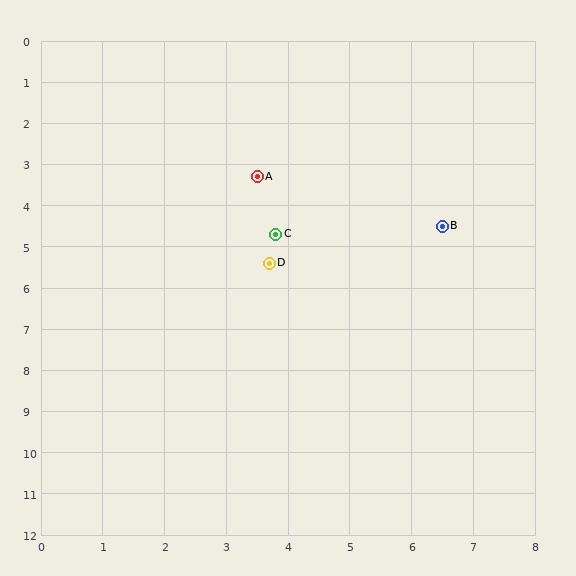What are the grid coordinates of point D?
Point D is at approximately (3.7, 5.4).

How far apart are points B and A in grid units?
Points B and A are about 3.2 grid units apart.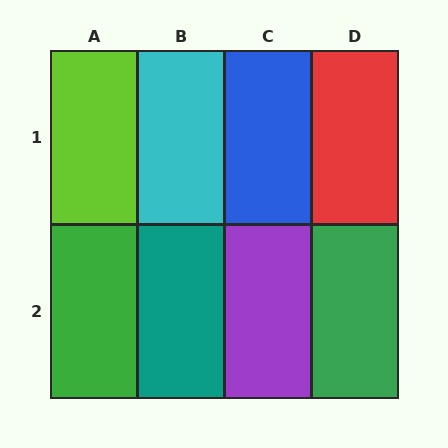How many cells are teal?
1 cell is teal.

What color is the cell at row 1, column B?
Cyan.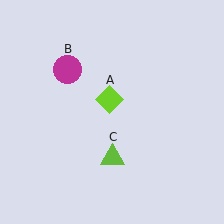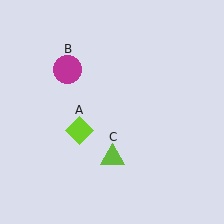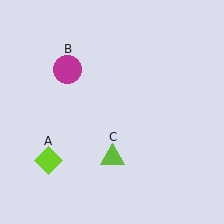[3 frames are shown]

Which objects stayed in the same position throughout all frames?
Magenta circle (object B) and lime triangle (object C) remained stationary.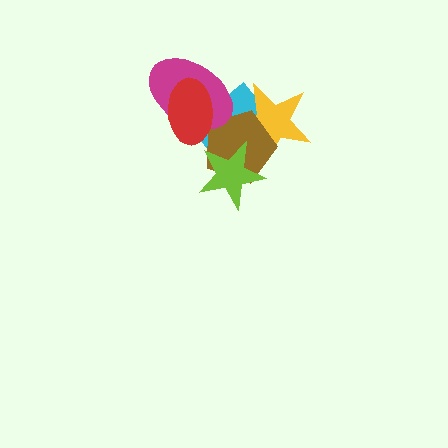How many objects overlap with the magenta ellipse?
3 objects overlap with the magenta ellipse.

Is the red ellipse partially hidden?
No, no other shape covers it.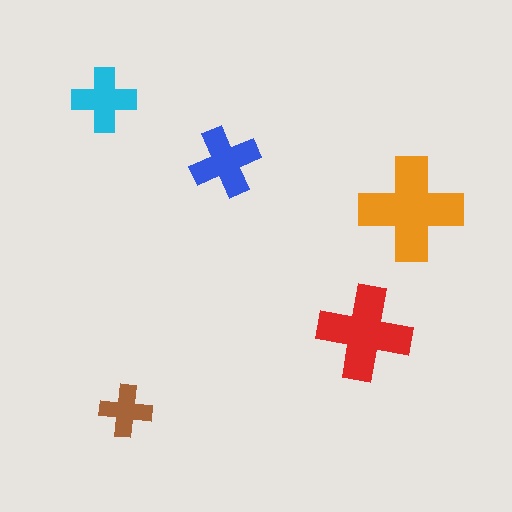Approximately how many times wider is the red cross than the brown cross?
About 2 times wider.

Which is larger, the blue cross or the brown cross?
The blue one.